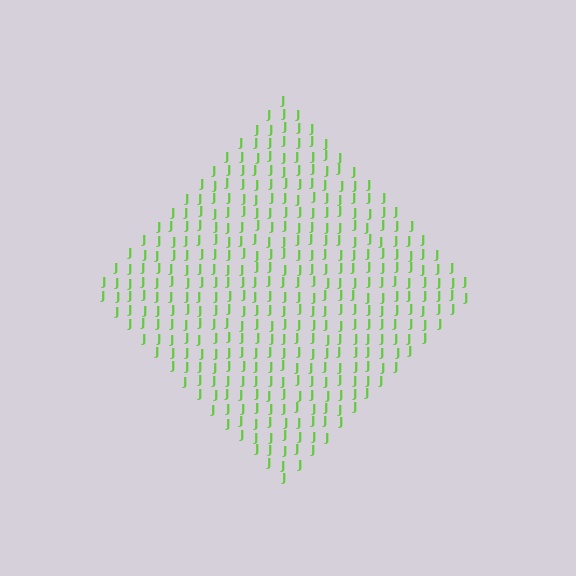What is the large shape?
The large shape is a diamond.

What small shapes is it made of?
It is made of small letter J's.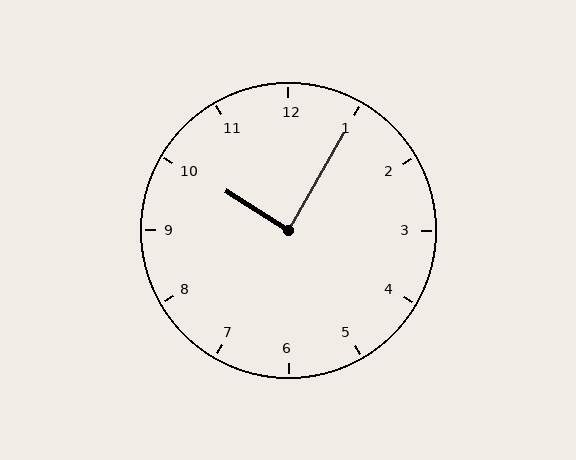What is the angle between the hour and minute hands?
Approximately 88 degrees.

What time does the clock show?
10:05.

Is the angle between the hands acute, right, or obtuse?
It is right.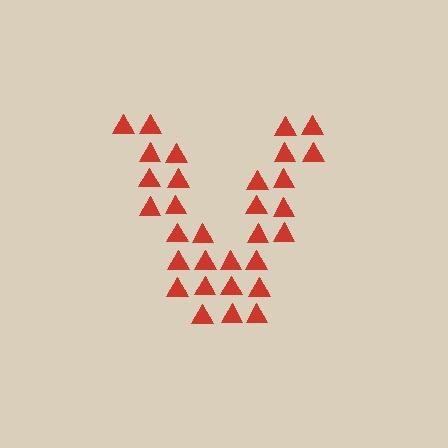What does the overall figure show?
The overall figure shows the letter V.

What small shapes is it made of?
It is made of small triangles.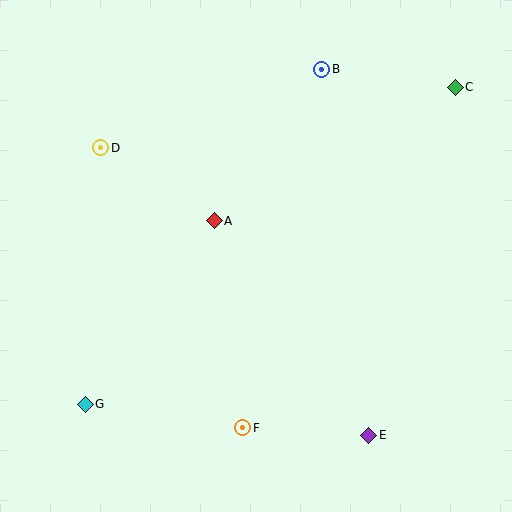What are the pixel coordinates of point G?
Point G is at (85, 404).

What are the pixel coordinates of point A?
Point A is at (214, 221).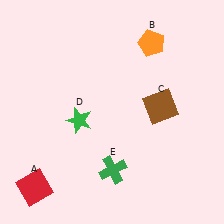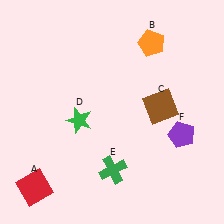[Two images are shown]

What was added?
A purple pentagon (F) was added in Image 2.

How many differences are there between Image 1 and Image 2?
There is 1 difference between the two images.